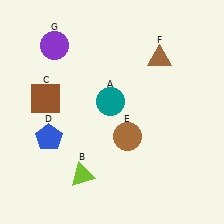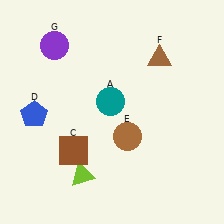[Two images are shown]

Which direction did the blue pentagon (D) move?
The blue pentagon (D) moved up.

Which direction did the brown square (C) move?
The brown square (C) moved down.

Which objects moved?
The objects that moved are: the brown square (C), the blue pentagon (D).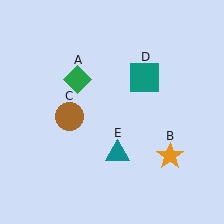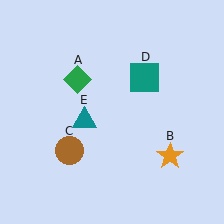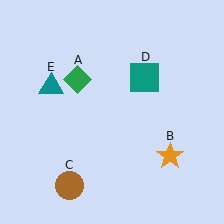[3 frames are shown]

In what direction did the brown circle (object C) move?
The brown circle (object C) moved down.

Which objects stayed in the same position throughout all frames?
Green diamond (object A) and orange star (object B) and teal square (object D) remained stationary.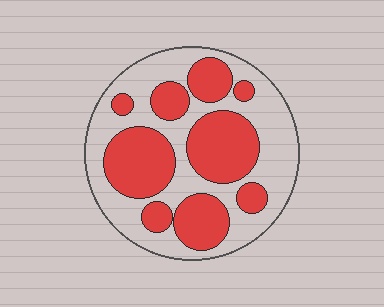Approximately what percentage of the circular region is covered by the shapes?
Approximately 45%.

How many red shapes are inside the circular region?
9.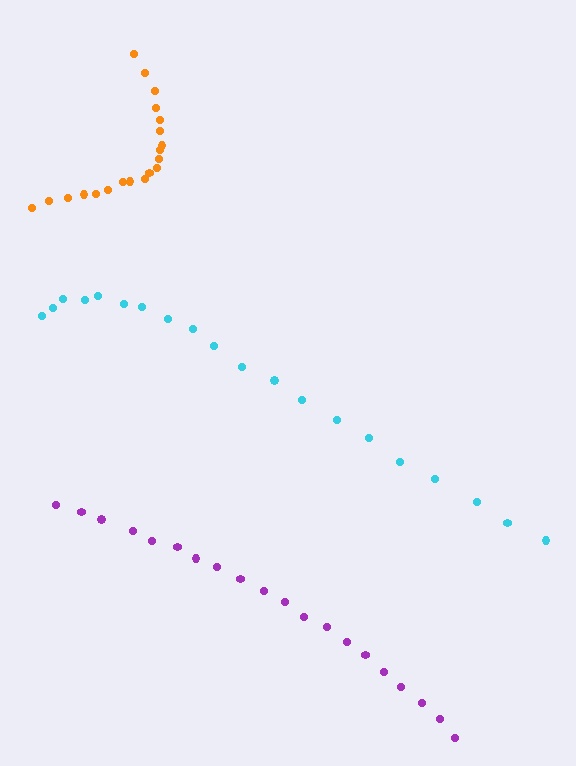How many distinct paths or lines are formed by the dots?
There are 3 distinct paths.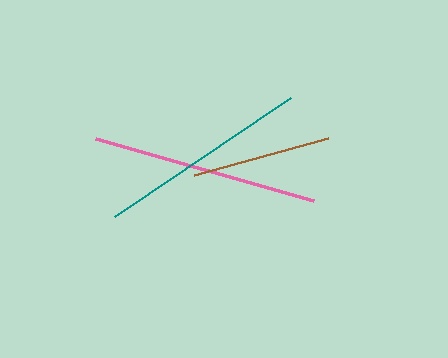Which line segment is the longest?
The pink line is the longest at approximately 226 pixels.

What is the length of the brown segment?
The brown segment is approximately 139 pixels long.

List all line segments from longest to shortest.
From longest to shortest: pink, teal, brown.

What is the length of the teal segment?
The teal segment is approximately 213 pixels long.